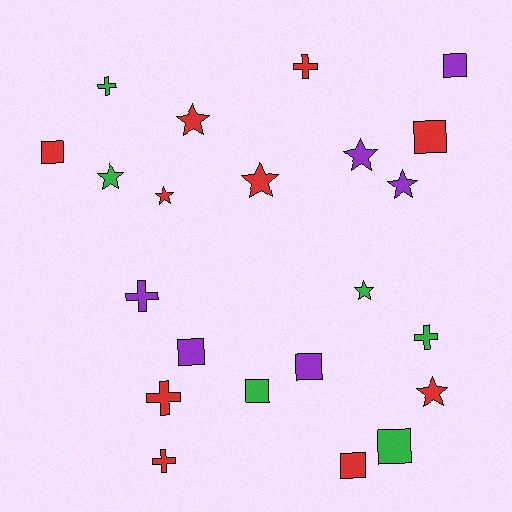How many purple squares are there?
There are 3 purple squares.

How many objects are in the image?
There are 22 objects.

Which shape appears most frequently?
Star, with 8 objects.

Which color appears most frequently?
Red, with 10 objects.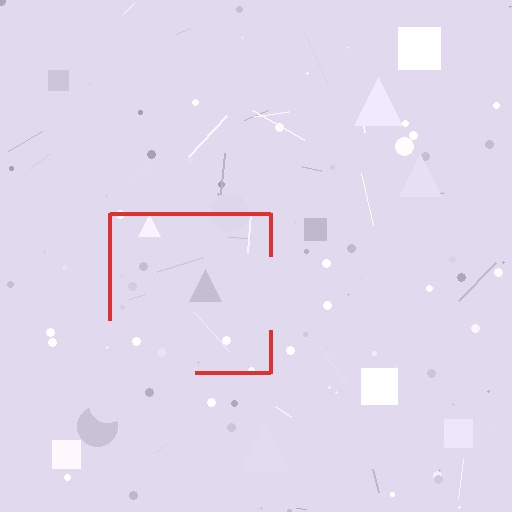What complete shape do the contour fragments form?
The contour fragments form a square.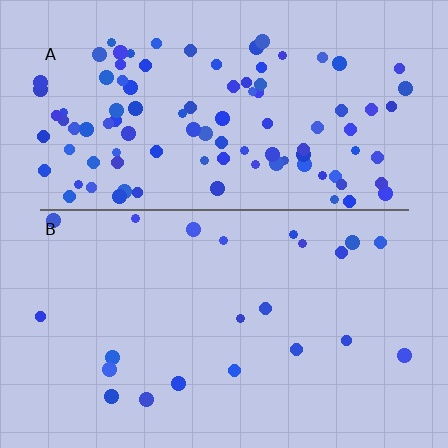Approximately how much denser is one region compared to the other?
Approximately 4.6× — region A over region B.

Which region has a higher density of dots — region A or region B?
A (the top).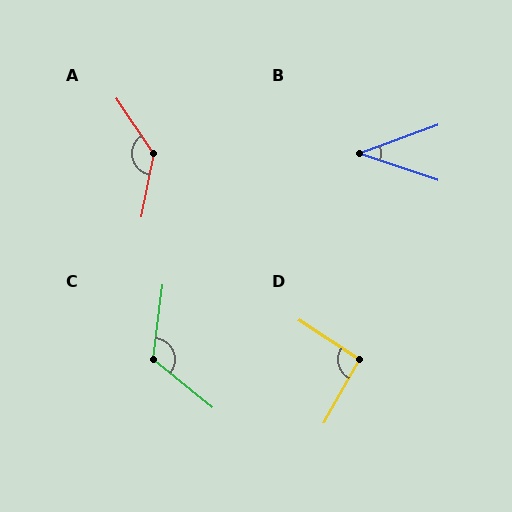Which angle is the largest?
A, at approximately 135 degrees.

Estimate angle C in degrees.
Approximately 122 degrees.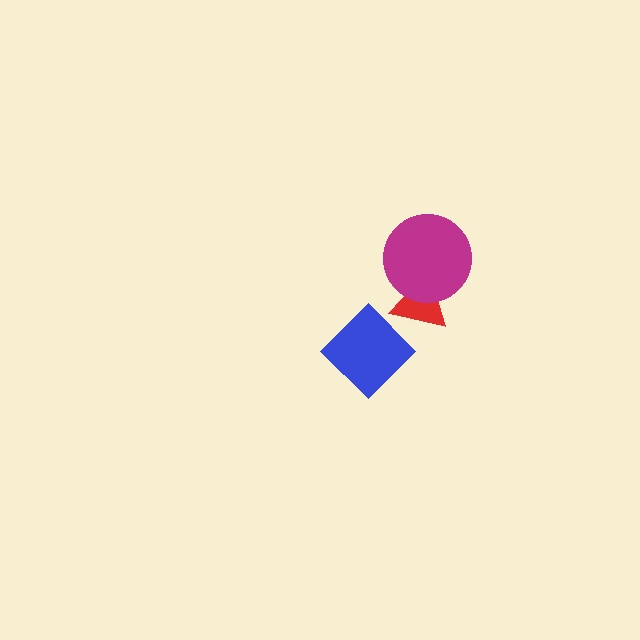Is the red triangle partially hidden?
Yes, it is partially covered by another shape.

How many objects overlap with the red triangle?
2 objects overlap with the red triangle.